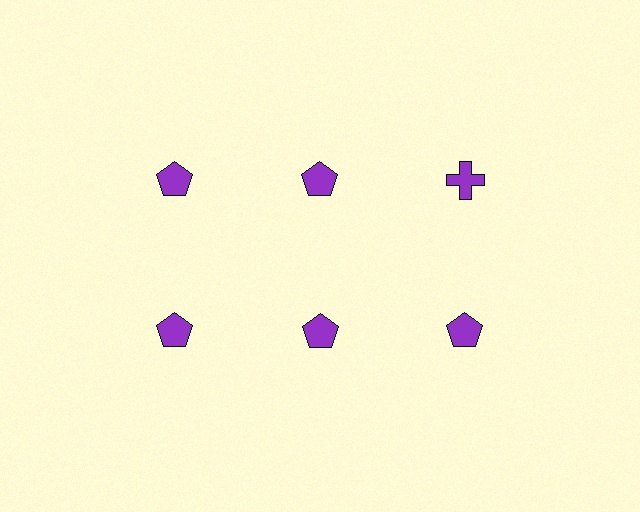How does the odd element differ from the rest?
It has a different shape: cross instead of pentagon.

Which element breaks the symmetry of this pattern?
The purple cross in the top row, center column breaks the symmetry. All other shapes are purple pentagons.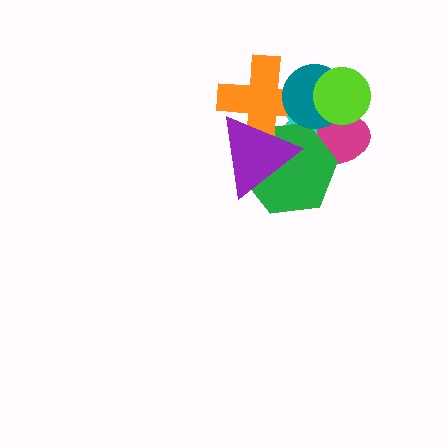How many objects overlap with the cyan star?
6 objects overlap with the cyan star.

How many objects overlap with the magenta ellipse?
6 objects overlap with the magenta ellipse.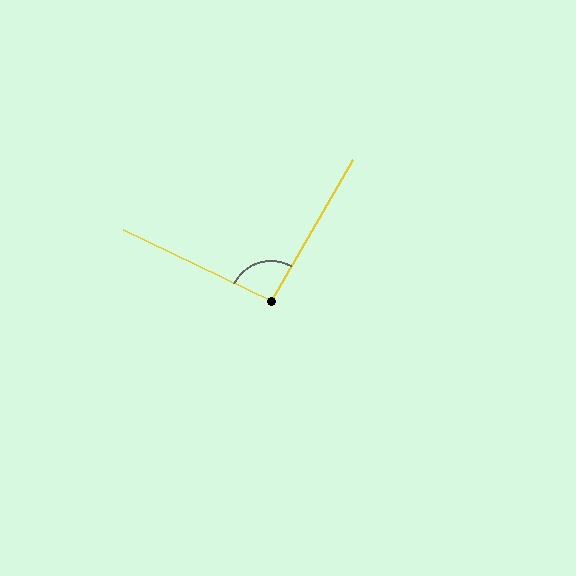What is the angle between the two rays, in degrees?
Approximately 94 degrees.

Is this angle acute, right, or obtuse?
It is approximately a right angle.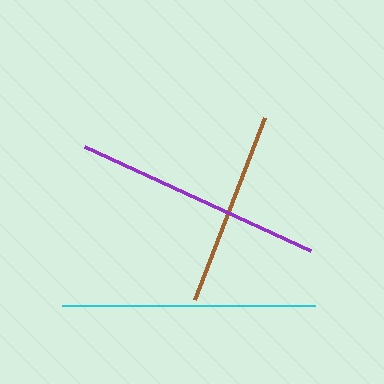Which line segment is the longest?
The cyan line is the longest at approximately 253 pixels.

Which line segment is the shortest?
The brown line is the shortest at approximately 196 pixels.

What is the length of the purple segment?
The purple segment is approximately 249 pixels long.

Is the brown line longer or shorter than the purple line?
The purple line is longer than the brown line.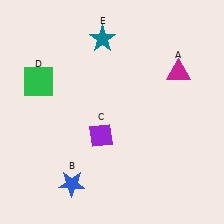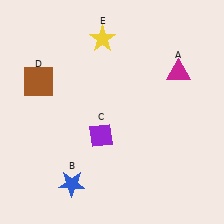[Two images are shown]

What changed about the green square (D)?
In Image 1, D is green. In Image 2, it changed to brown.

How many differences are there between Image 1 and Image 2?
There are 2 differences between the two images.